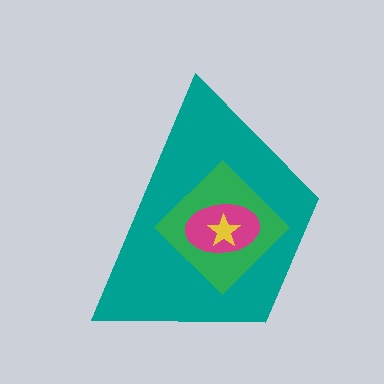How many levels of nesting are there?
4.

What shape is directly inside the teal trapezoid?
The green diamond.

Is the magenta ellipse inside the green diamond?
Yes.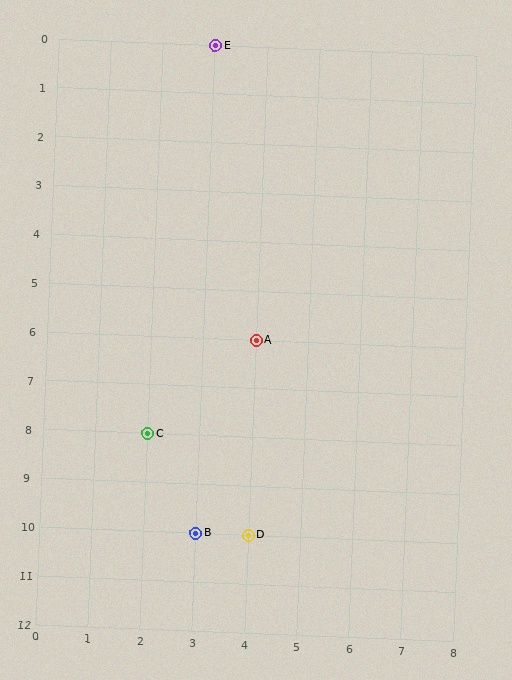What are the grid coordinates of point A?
Point A is at grid coordinates (4, 6).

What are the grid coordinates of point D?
Point D is at grid coordinates (4, 10).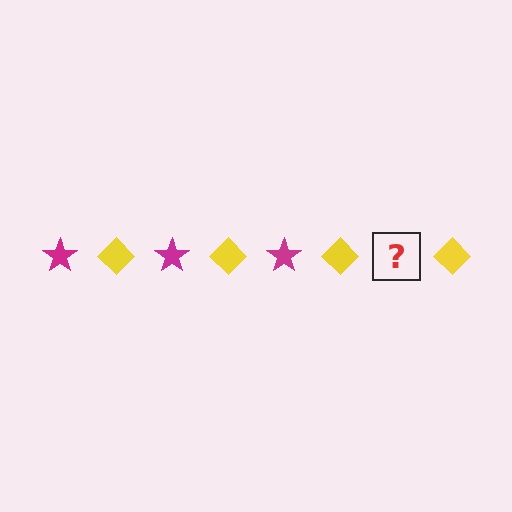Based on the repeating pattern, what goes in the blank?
The blank should be a magenta star.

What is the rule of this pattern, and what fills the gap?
The rule is that the pattern alternates between magenta star and yellow diamond. The gap should be filled with a magenta star.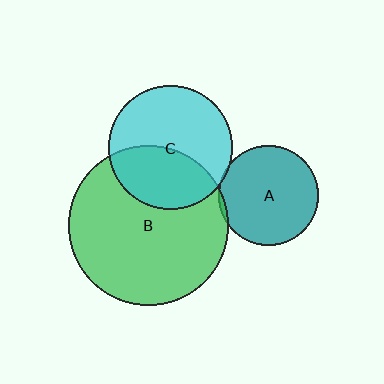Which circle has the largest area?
Circle B (green).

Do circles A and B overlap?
Yes.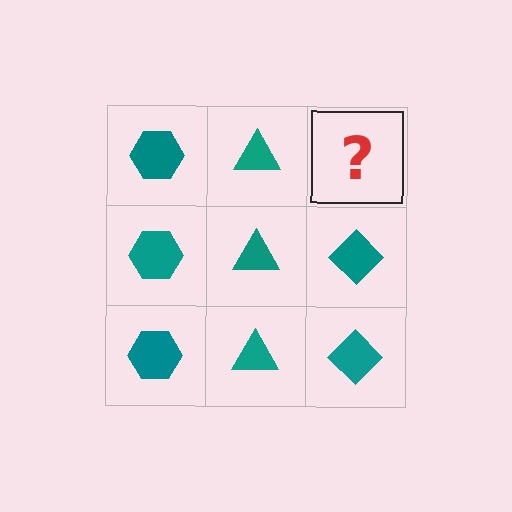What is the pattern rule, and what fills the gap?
The rule is that each column has a consistent shape. The gap should be filled with a teal diamond.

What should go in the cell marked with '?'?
The missing cell should contain a teal diamond.